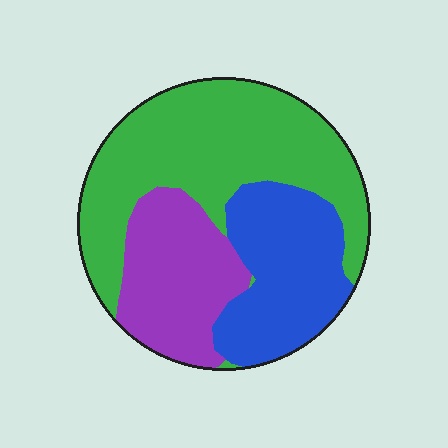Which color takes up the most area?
Green, at roughly 50%.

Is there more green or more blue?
Green.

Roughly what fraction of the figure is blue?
Blue covers 27% of the figure.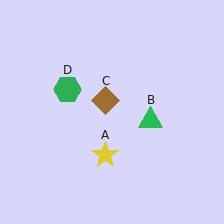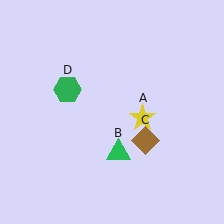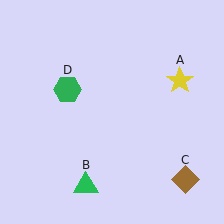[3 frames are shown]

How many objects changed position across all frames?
3 objects changed position: yellow star (object A), green triangle (object B), brown diamond (object C).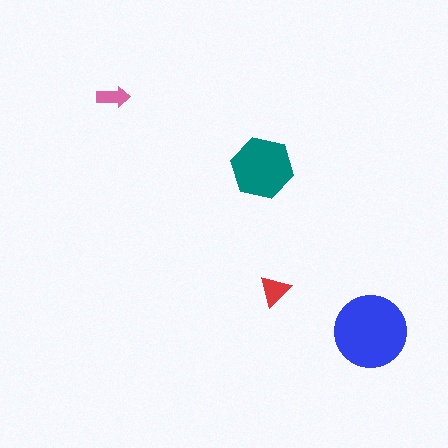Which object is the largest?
The blue circle.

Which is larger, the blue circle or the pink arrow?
The blue circle.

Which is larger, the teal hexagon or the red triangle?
The teal hexagon.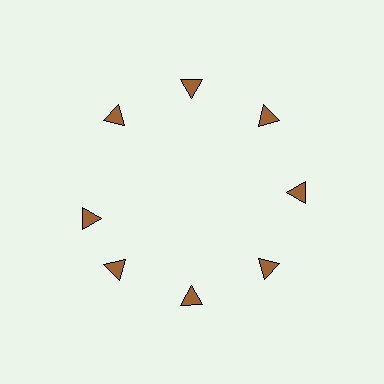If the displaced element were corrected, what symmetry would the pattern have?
It would have 8-fold rotational symmetry — the pattern would map onto itself every 45 degrees.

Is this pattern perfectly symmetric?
No. The 8 brown triangles are arranged in a ring, but one element near the 9 o'clock position is rotated out of alignment along the ring, breaking the 8-fold rotational symmetry.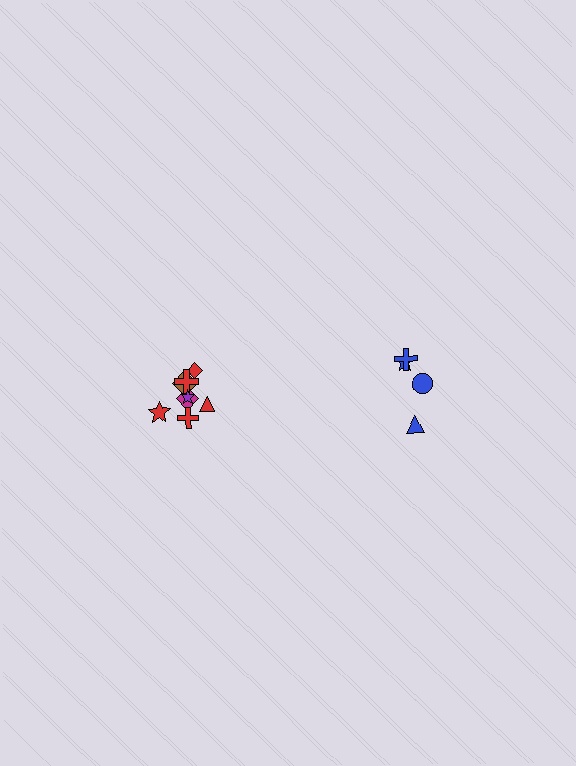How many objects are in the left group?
There are 8 objects.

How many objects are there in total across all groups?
There are 12 objects.